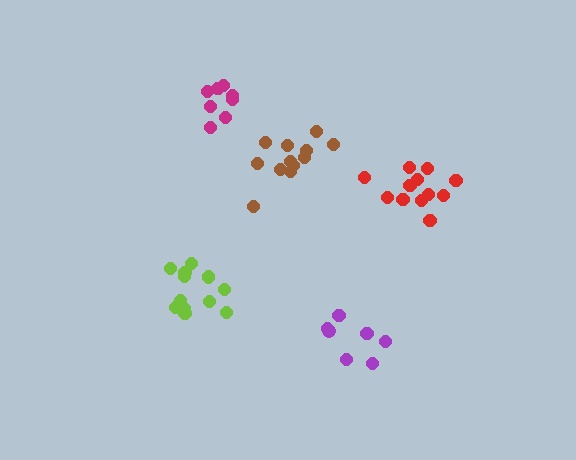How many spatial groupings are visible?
There are 5 spatial groupings.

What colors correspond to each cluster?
The clusters are colored: purple, lime, brown, magenta, red.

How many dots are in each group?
Group 1: 7 dots, Group 2: 12 dots, Group 3: 12 dots, Group 4: 8 dots, Group 5: 13 dots (52 total).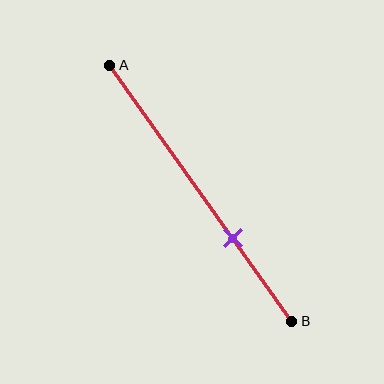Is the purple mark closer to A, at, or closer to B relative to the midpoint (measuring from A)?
The purple mark is closer to point B than the midpoint of segment AB.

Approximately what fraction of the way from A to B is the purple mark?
The purple mark is approximately 70% of the way from A to B.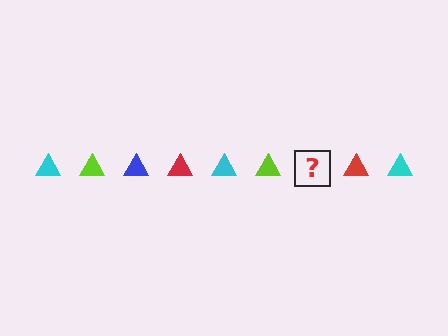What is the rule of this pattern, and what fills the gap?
The rule is that the pattern cycles through cyan, lime, blue, red triangles. The gap should be filled with a blue triangle.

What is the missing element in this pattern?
The missing element is a blue triangle.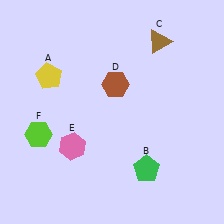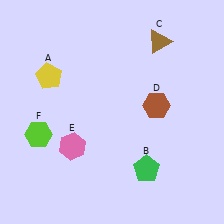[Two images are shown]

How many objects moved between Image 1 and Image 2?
1 object moved between the two images.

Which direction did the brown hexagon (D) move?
The brown hexagon (D) moved right.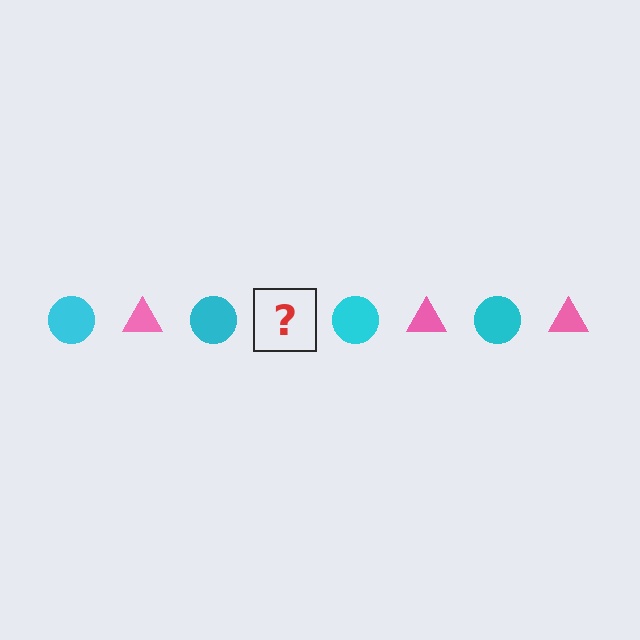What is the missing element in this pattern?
The missing element is a pink triangle.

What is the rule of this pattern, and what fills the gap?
The rule is that the pattern alternates between cyan circle and pink triangle. The gap should be filled with a pink triangle.